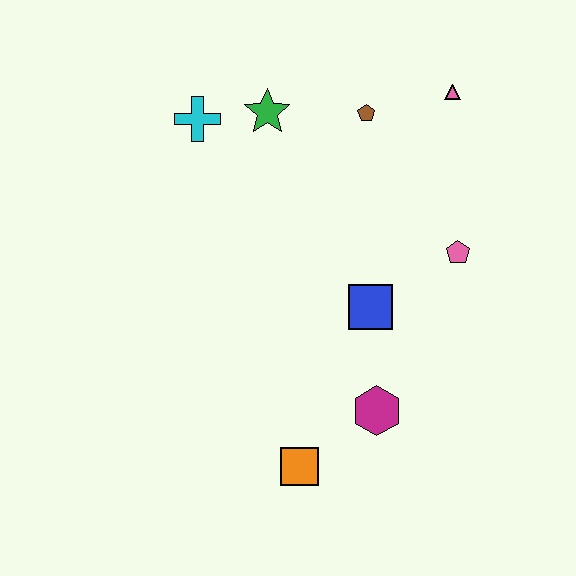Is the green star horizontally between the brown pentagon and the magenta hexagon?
No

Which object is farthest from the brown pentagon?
The orange square is farthest from the brown pentagon.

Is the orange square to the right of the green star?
Yes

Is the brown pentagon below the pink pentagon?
No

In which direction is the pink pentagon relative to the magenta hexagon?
The pink pentagon is above the magenta hexagon.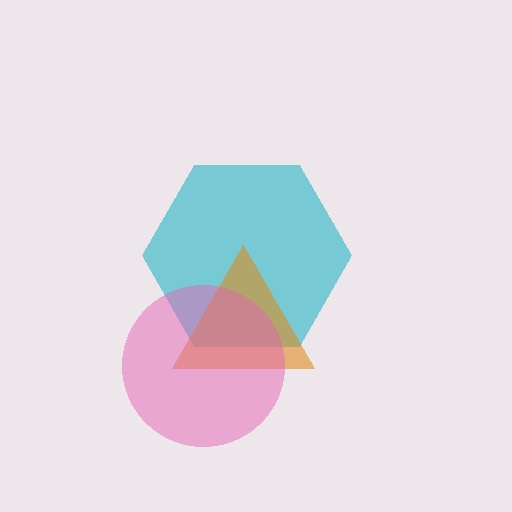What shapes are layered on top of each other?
The layered shapes are: a cyan hexagon, an orange triangle, a pink circle.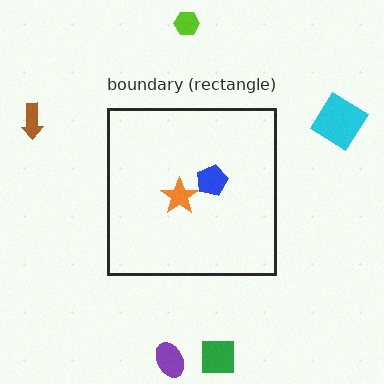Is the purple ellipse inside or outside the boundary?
Outside.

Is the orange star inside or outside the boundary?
Inside.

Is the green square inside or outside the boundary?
Outside.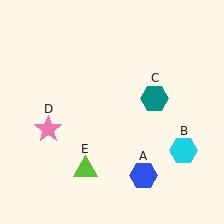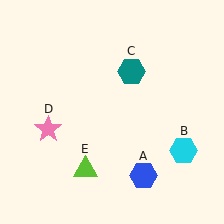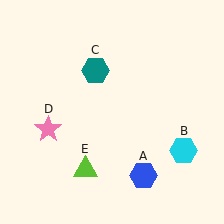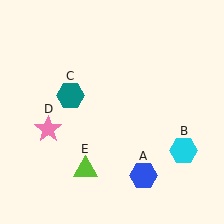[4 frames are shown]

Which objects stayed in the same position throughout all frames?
Blue hexagon (object A) and cyan hexagon (object B) and pink star (object D) and lime triangle (object E) remained stationary.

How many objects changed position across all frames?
1 object changed position: teal hexagon (object C).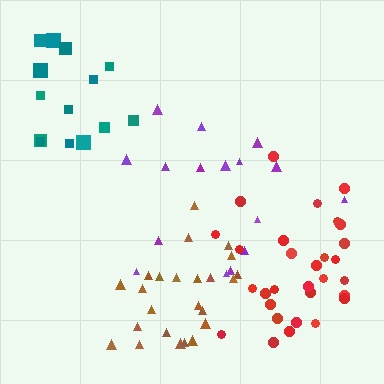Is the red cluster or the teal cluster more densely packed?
Red.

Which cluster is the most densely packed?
Red.